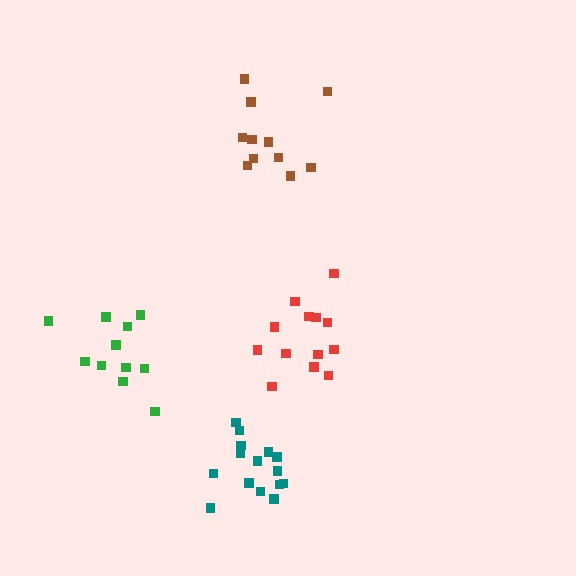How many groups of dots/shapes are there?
There are 4 groups.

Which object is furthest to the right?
The red cluster is rightmost.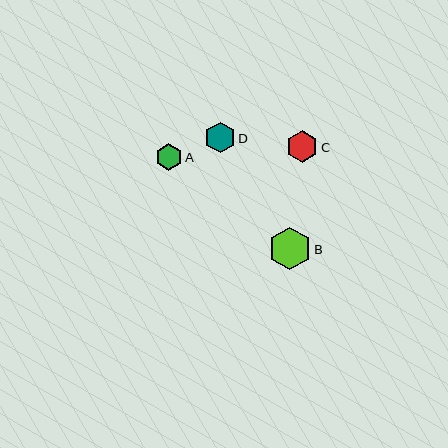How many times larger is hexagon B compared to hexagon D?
Hexagon B is approximately 1.4 times the size of hexagon D.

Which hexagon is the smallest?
Hexagon A is the smallest with a size of approximately 27 pixels.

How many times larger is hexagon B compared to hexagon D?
Hexagon B is approximately 1.4 times the size of hexagon D.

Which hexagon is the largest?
Hexagon B is the largest with a size of approximately 43 pixels.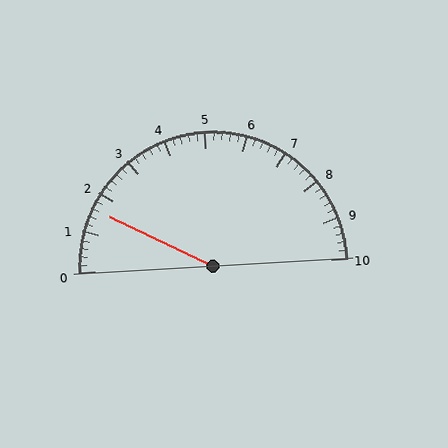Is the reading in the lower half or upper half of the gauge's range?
The reading is in the lower half of the range (0 to 10).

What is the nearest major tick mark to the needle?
The nearest major tick mark is 2.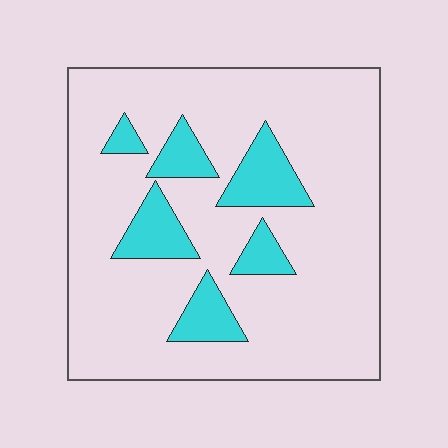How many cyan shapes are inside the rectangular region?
6.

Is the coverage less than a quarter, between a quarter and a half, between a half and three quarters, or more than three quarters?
Less than a quarter.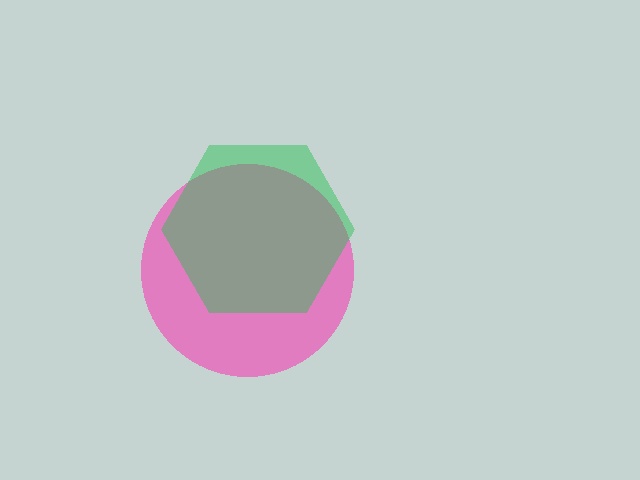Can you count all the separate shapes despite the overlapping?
Yes, there are 2 separate shapes.